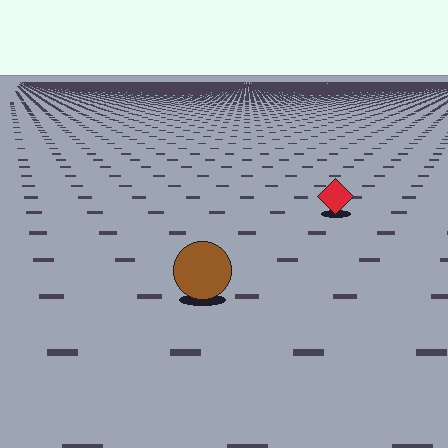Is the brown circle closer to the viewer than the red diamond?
Yes. The brown circle is closer — you can tell from the texture gradient: the ground texture is coarser near it.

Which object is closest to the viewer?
The brown circle is closest. The texture marks near it are larger and more spread out.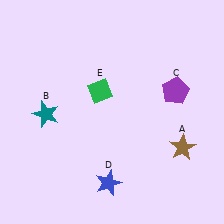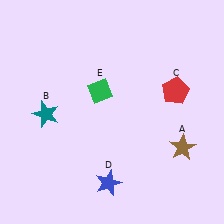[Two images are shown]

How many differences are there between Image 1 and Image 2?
There is 1 difference between the two images.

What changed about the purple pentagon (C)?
In Image 1, C is purple. In Image 2, it changed to red.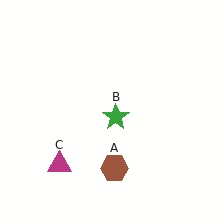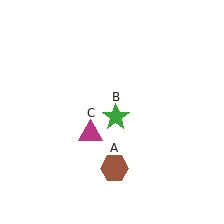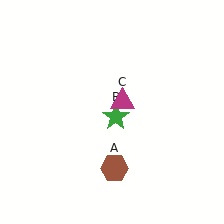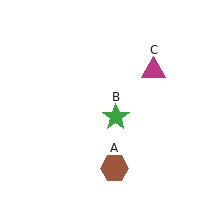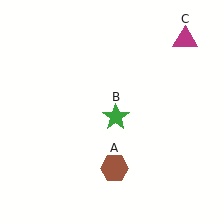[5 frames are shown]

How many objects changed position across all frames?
1 object changed position: magenta triangle (object C).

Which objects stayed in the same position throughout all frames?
Brown hexagon (object A) and green star (object B) remained stationary.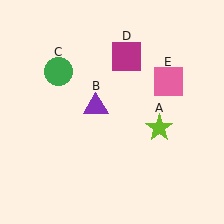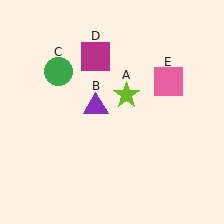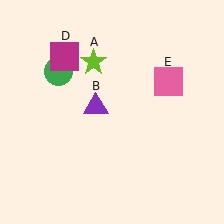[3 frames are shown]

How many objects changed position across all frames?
2 objects changed position: lime star (object A), magenta square (object D).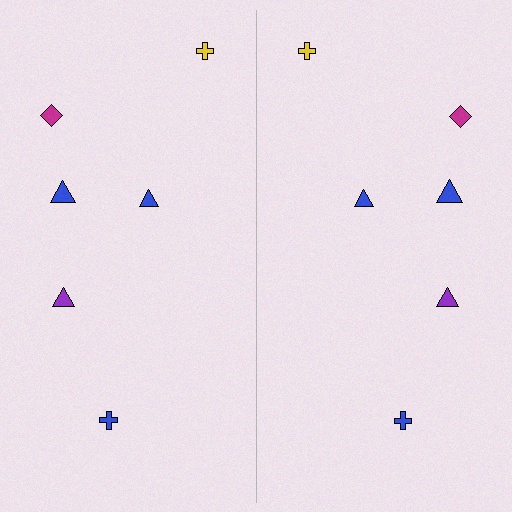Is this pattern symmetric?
Yes, this pattern has bilateral (reflection) symmetry.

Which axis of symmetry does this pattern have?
The pattern has a vertical axis of symmetry running through the center of the image.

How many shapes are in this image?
There are 12 shapes in this image.